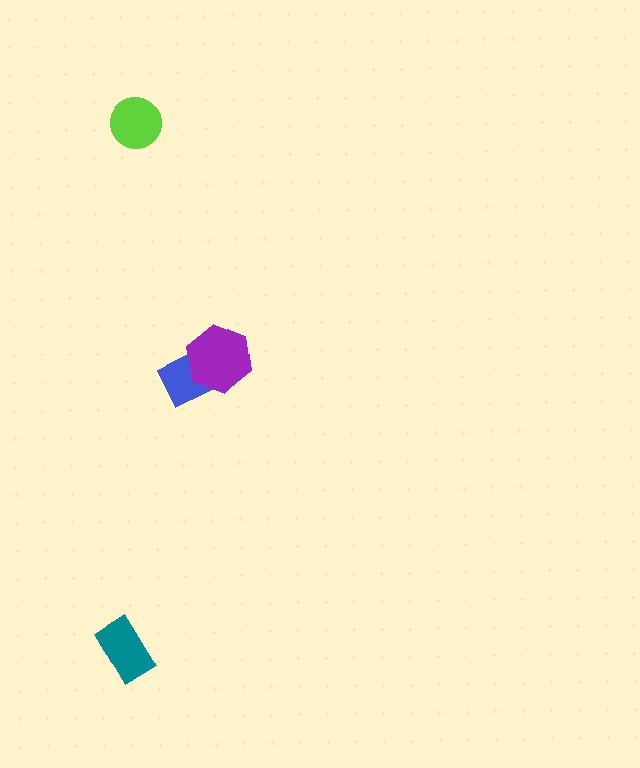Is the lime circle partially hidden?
No, no other shape covers it.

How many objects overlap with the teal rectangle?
0 objects overlap with the teal rectangle.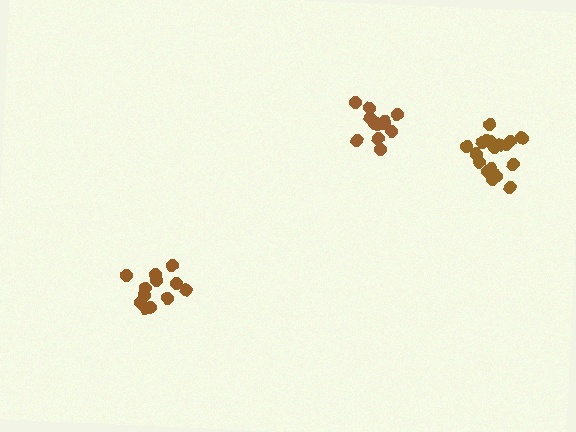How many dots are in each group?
Group 1: 12 dots, Group 2: 18 dots, Group 3: 13 dots (43 total).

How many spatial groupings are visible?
There are 3 spatial groupings.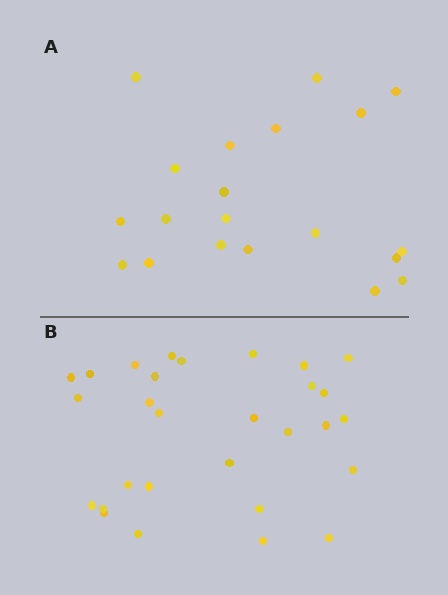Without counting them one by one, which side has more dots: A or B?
Region B (the bottom region) has more dots.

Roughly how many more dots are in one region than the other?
Region B has roughly 8 or so more dots than region A.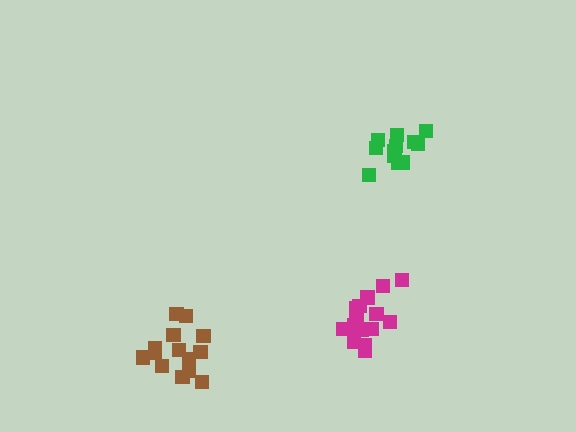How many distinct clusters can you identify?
There are 3 distinct clusters.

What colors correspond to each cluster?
The clusters are colored: green, brown, magenta.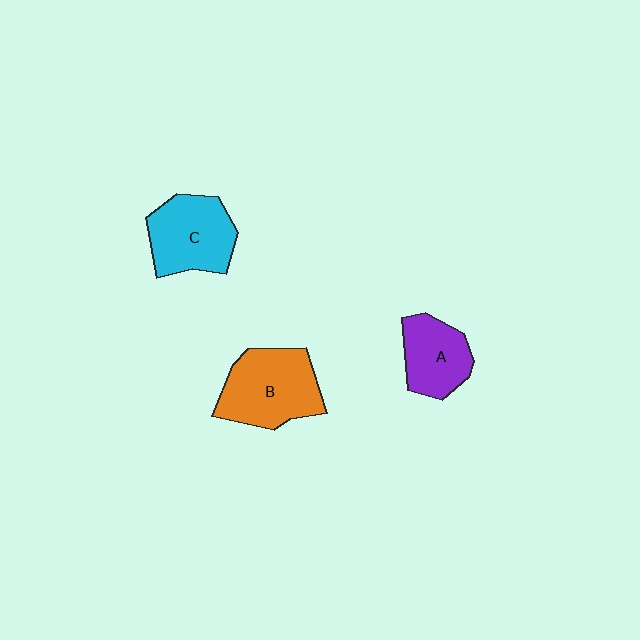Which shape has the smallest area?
Shape A (purple).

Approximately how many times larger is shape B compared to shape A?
Approximately 1.5 times.